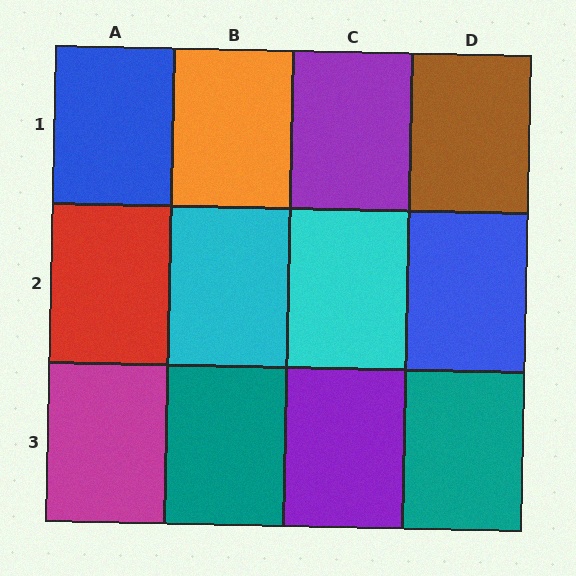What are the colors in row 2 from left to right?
Red, cyan, cyan, blue.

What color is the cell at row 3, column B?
Teal.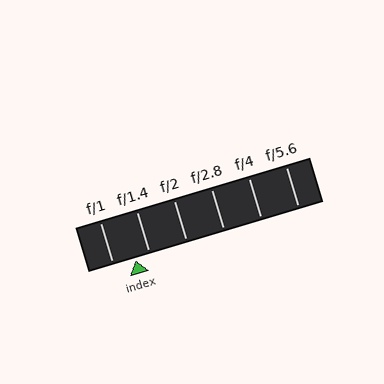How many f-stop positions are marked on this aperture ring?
There are 6 f-stop positions marked.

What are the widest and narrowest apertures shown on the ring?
The widest aperture shown is f/1 and the narrowest is f/5.6.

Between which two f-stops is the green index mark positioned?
The index mark is between f/1 and f/1.4.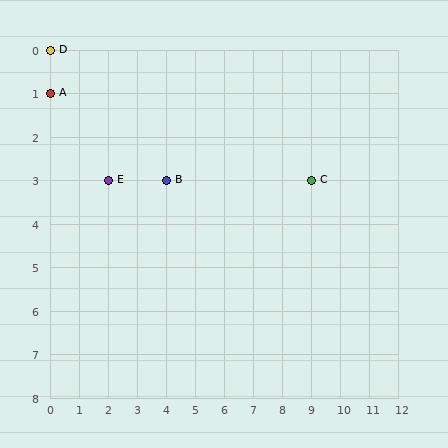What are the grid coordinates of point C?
Point C is at grid coordinates (9, 3).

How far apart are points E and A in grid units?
Points E and A are 2 columns and 2 rows apart (about 2.8 grid units diagonally).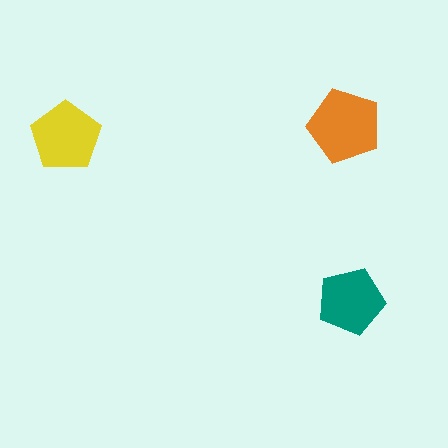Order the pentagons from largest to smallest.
the orange one, the yellow one, the teal one.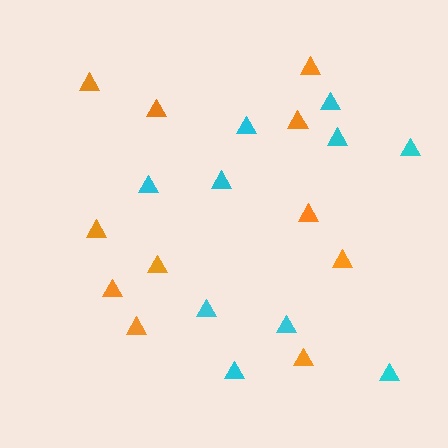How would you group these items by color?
There are 2 groups: one group of orange triangles (11) and one group of cyan triangles (10).